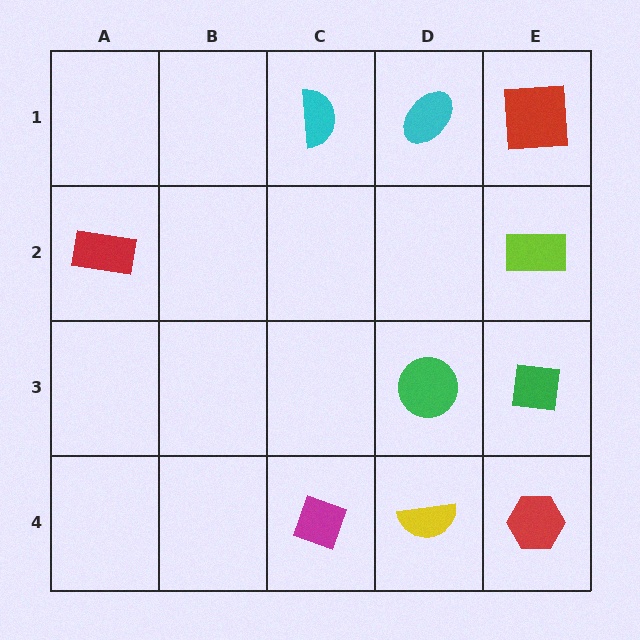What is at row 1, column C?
A cyan semicircle.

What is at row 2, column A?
A red rectangle.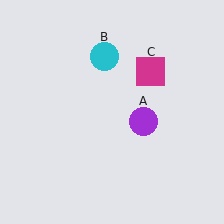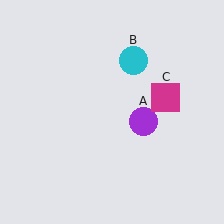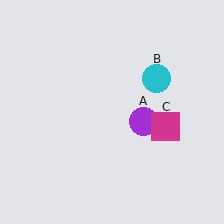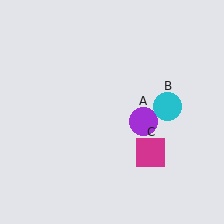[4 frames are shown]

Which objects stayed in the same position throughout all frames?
Purple circle (object A) remained stationary.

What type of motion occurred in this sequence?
The cyan circle (object B), magenta square (object C) rotated clockwise around the center of the scene.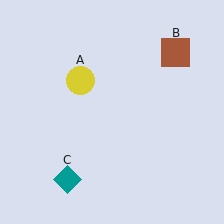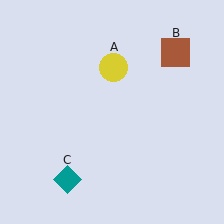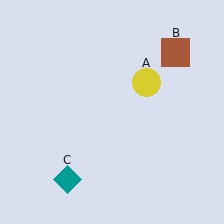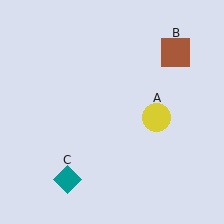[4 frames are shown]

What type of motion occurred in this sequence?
The yellow circle (object A) rotated clockwise around the center of the scene.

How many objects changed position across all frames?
1 object changed position: yellow circle (object A).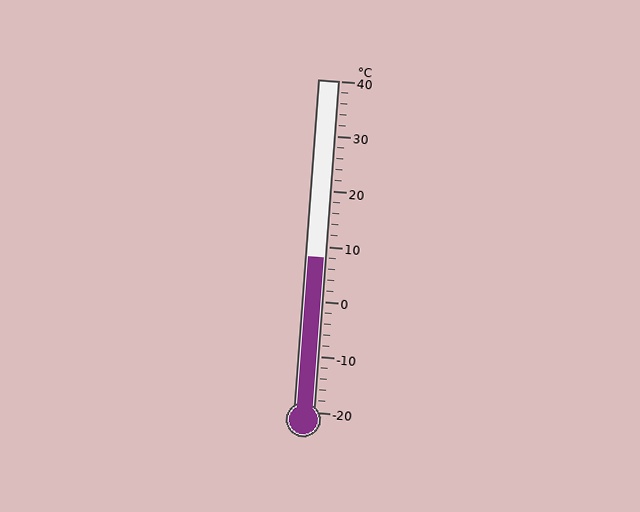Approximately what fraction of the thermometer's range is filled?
The thermometer is filled to approximately 45% of its range.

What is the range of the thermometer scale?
The thermometer scale ranges from -20°C to 40°C.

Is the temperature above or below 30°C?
The temperature is below 30°C.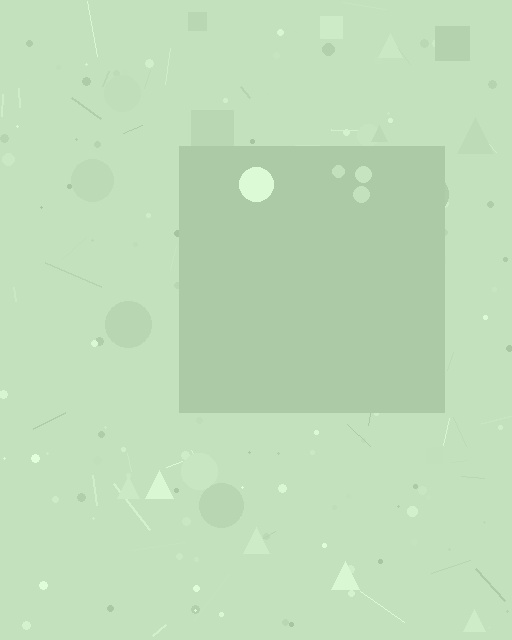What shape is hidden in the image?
A square is hidden in the image.